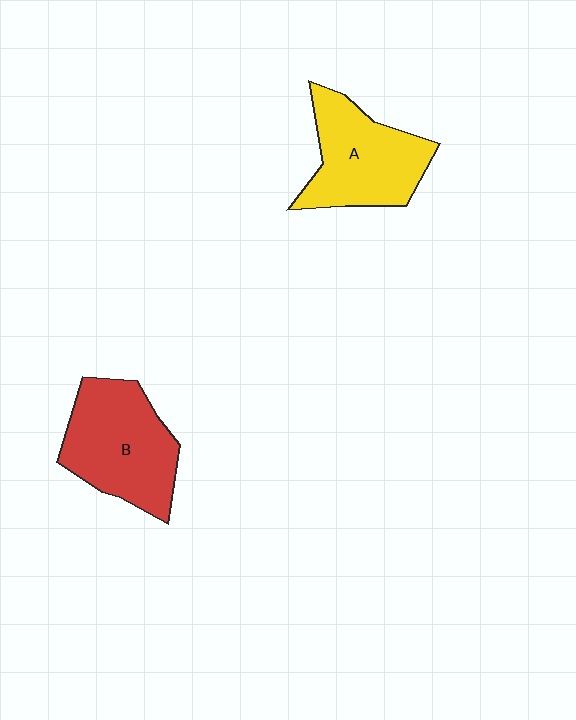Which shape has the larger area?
Shape B (red).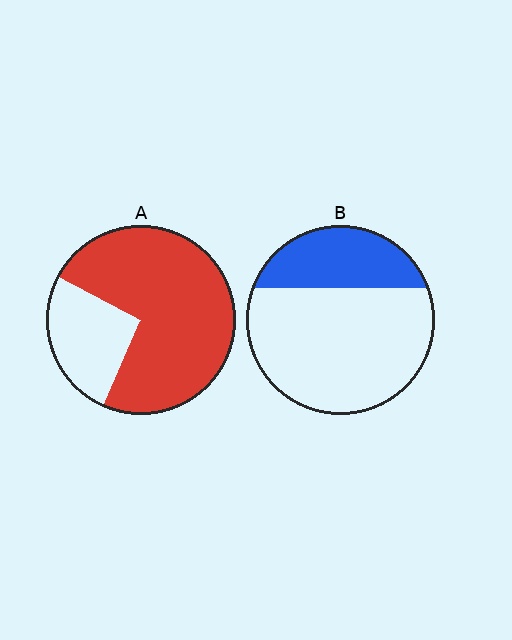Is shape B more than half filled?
No.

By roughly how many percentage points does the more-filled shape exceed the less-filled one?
By roughly 45 percentage points (A over B).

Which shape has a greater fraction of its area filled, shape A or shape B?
Shape A.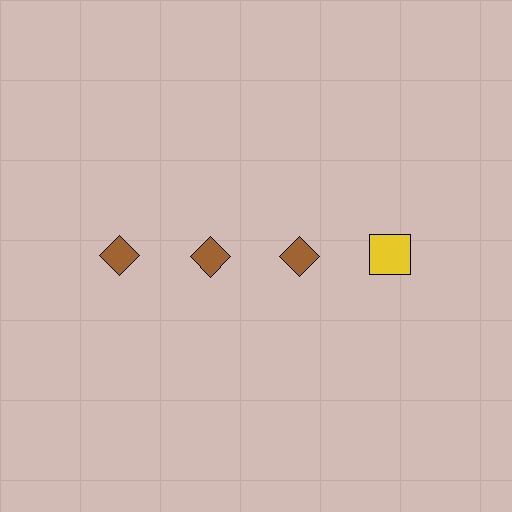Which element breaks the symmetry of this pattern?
The yellow square in the top row, second from right column breaks the symmetry. All other shapes are brown diamonds.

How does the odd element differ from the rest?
It differs in both color (yellow instead of brown) and shape (square instead of diamond).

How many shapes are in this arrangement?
There are 4 shapes arranged in a grid pattern.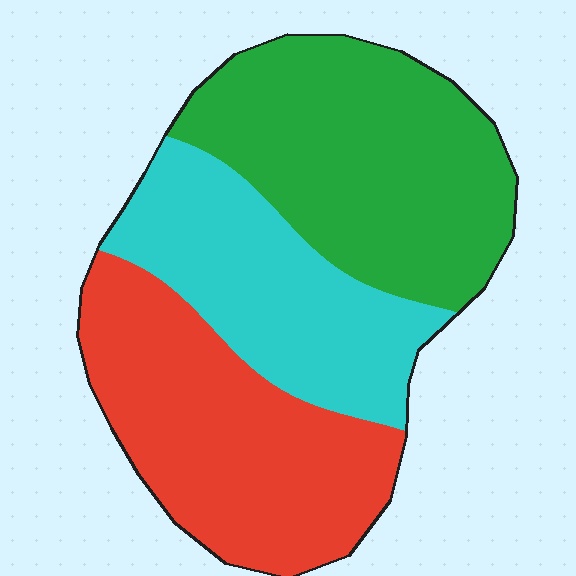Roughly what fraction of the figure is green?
Green covers roughly 40% of the figure.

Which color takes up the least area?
Cyan, at roughly 30%.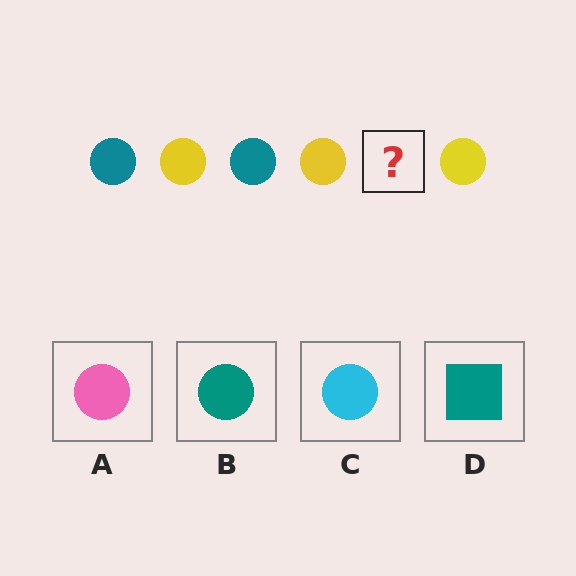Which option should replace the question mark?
Option B.